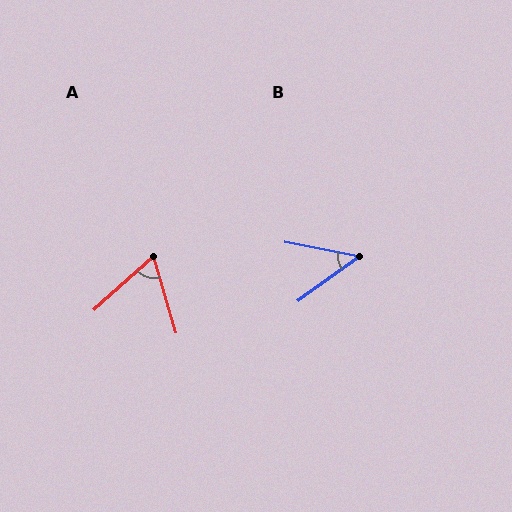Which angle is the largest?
A, at approximately 64 degrees.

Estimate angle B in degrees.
Approximately 47 degrees.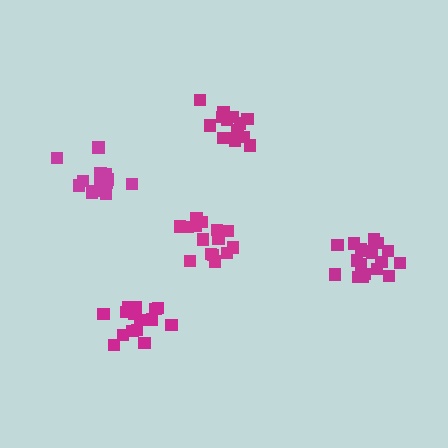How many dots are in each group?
Group 1: 14 dots, Group 2: 14 dots, Group 3: 18 dots, Group 4: 15 dots, Group 5: 17 dots (78 total).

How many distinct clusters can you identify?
There are 5 distinct clusters.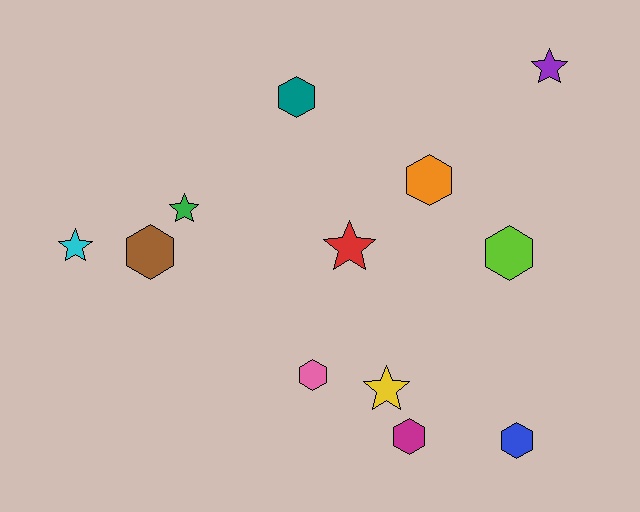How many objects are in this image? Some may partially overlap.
There are 12 objects.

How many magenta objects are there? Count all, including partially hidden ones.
There is 1 magenta object.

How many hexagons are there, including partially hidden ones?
There are 7 hexagons.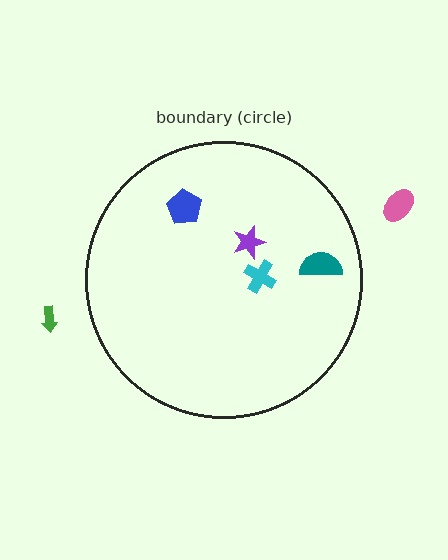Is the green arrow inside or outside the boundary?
Outside.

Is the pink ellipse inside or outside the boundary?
Outside.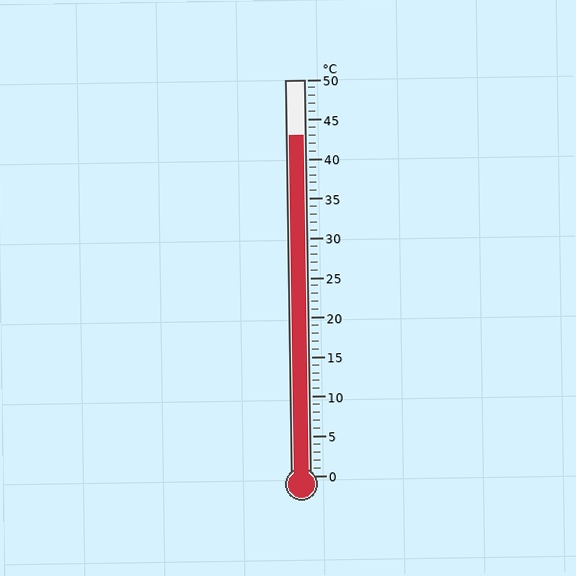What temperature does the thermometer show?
The thermometer shows approximately 43°C.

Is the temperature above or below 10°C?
The temperature is above 10°C.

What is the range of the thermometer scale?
The thermometer scale ranges from 0°C to 50°C.